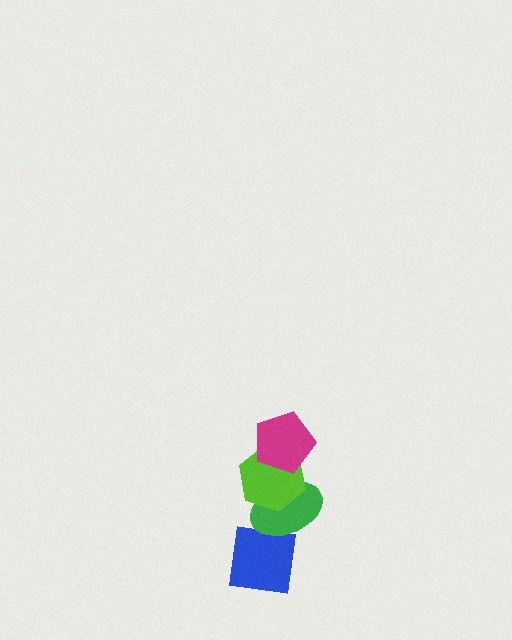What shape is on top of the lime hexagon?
The magenta pentagon is on top of the lime hexagon.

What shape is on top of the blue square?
The green ellipse is on top of the blue square.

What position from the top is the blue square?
The blue square is 4th from the top.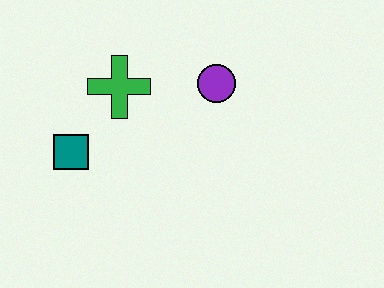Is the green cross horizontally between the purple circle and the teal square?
Yes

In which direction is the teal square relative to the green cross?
The teal square is below the green cross.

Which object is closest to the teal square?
The green cross is closest to the teal square.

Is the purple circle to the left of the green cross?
No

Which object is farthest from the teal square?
The purple circle is farthest from the teal square.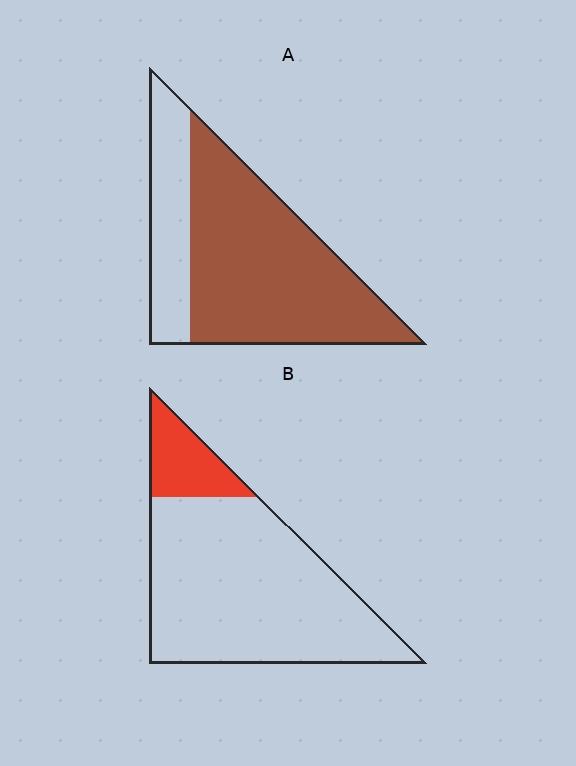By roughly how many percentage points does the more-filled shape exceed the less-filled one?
By roughly 55 percentage points (A over B).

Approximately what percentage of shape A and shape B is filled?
A is approximately 75% and B is approximately 15%.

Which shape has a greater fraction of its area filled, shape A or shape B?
Shape A.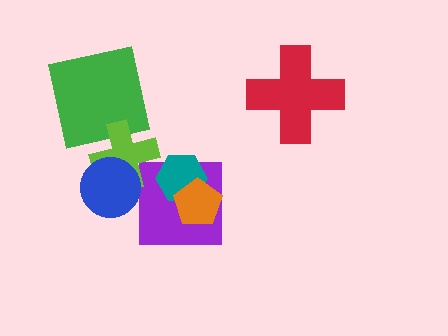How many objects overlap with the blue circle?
1 object overlaps with the blue circle.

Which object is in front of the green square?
The lime cross is in front of the green square.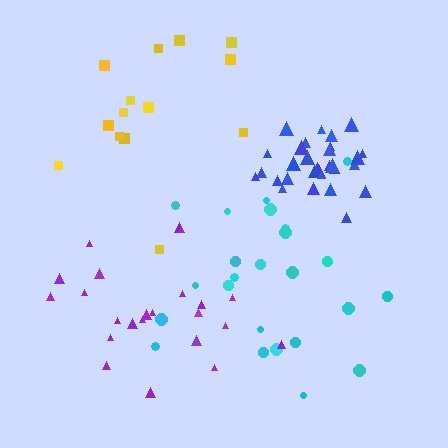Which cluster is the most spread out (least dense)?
Yellow.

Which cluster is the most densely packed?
Blue.